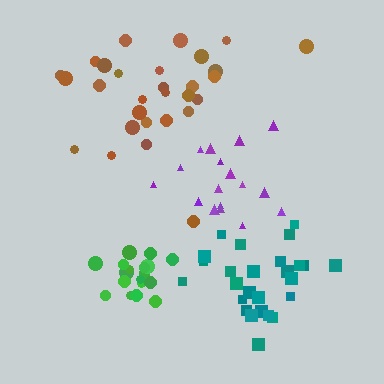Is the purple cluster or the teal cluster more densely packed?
Teal.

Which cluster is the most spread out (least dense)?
Brown.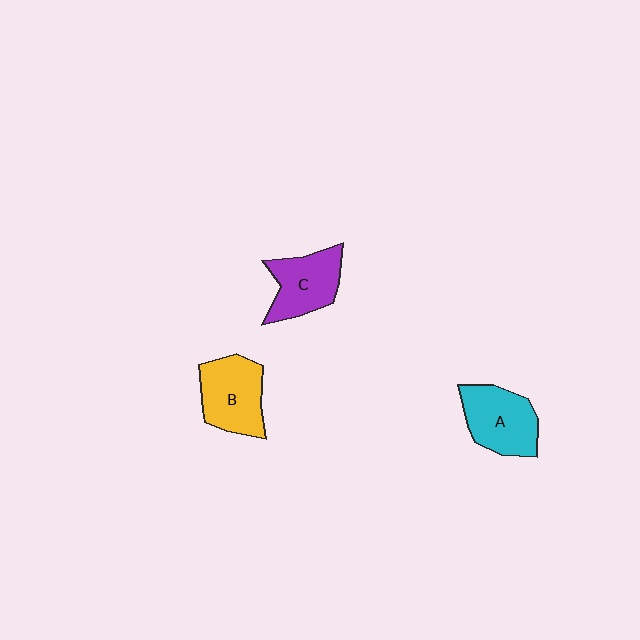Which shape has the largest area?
Shape B (yellow).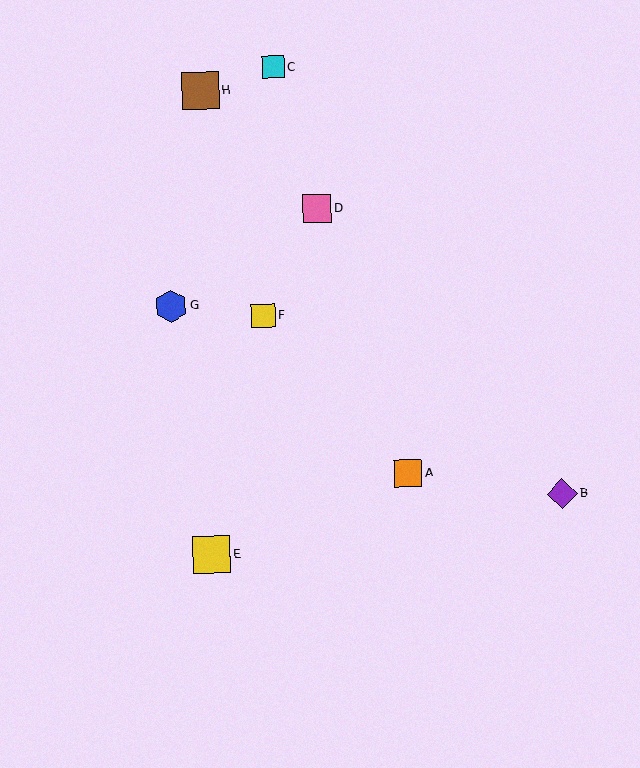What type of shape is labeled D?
Shape D is a pink square.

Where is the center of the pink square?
The center of the pink square is at (317, 209).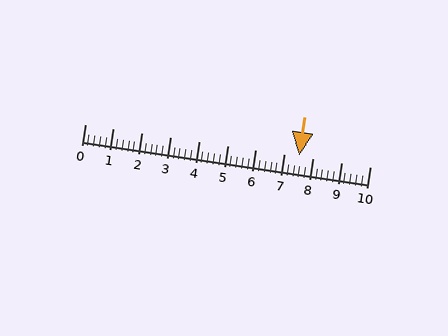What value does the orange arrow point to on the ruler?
The orange arrow points to approximately 7.5.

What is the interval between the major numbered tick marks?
The major tick marks are spaced 1 units apart.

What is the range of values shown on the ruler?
The ruler shows values from 0 to 10.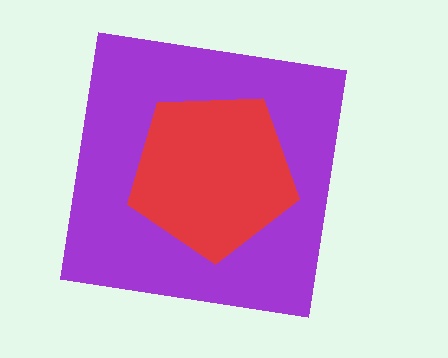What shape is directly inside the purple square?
The red pentagon.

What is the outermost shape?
The purple square.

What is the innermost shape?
The red pentagon.